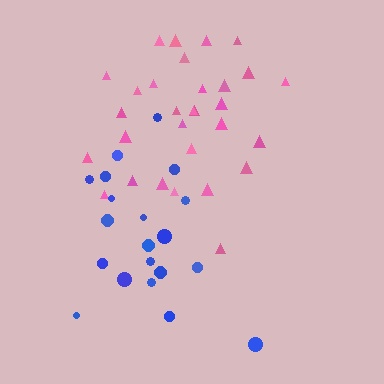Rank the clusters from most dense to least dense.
pink, blue.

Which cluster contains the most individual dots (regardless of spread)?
Pink (30).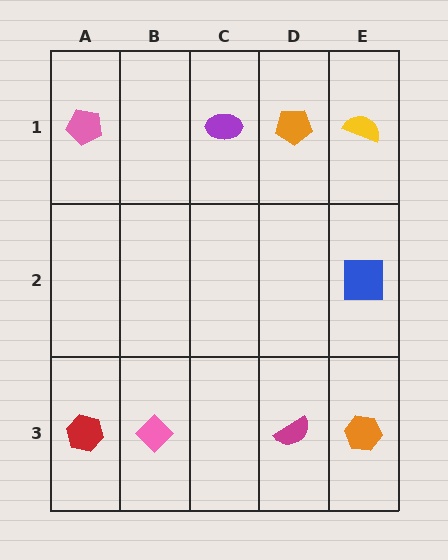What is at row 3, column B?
A pink diamond.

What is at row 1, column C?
A purple ellipse.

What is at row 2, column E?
A blue square.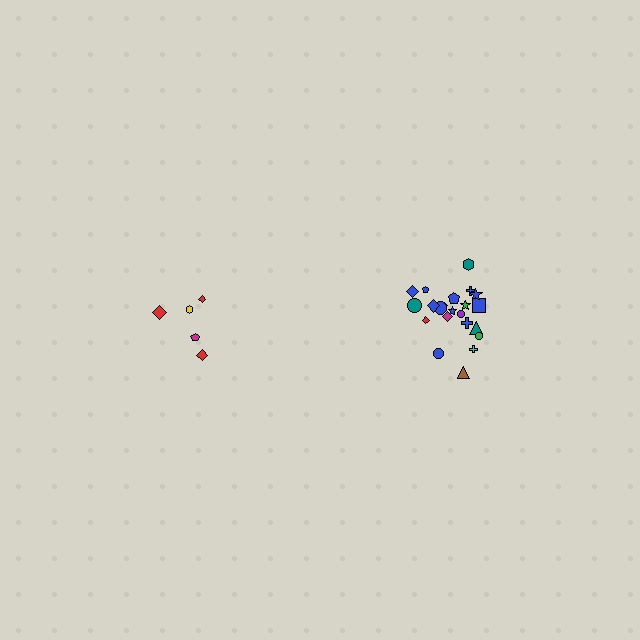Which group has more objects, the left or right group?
The right group.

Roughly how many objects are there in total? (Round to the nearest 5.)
Roughly 25 objects in total.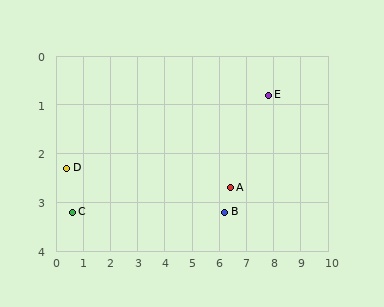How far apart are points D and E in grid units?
Points D and E are about 7.6 grid units apart.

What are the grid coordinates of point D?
Point D is at approximately (0.4, 2.3).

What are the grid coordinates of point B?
Point B is at approximately (6.2, 3.2).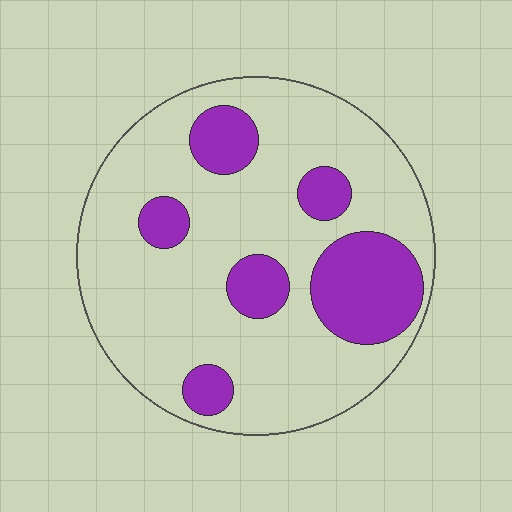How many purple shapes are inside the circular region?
6.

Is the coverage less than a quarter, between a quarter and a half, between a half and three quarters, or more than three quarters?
Less than a quarter.